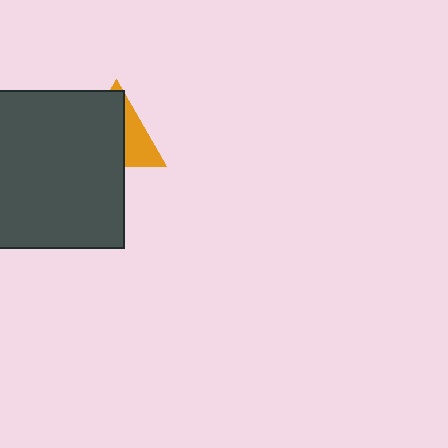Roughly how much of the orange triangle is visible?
A small part of it is visible (roughly 35%).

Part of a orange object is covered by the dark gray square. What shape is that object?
It is a triangle.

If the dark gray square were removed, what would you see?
You would see the complete orange triangle.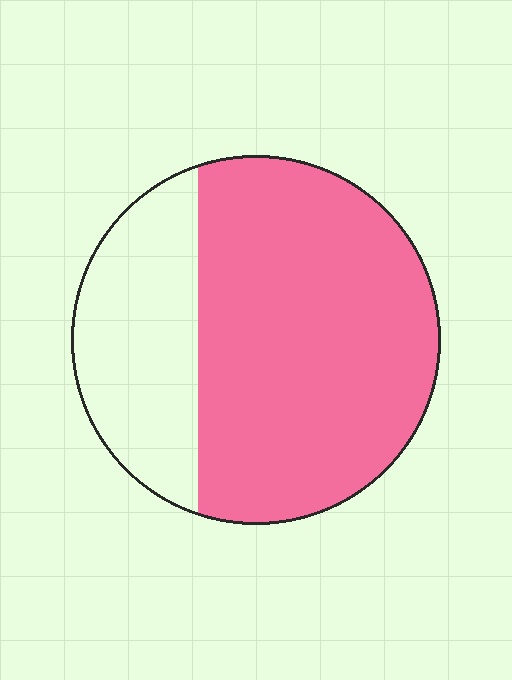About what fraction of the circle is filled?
About two thirds (2/3).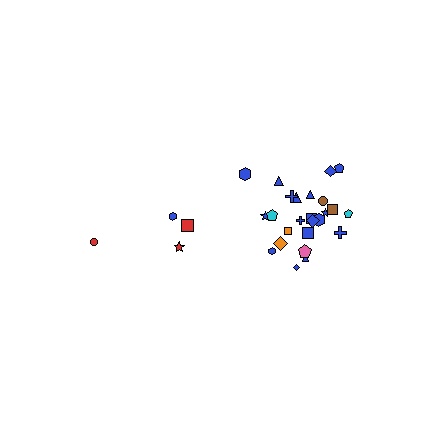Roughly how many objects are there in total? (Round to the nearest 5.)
Roughly 30 objects in total.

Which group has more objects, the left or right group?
The right group.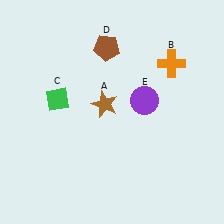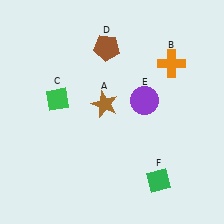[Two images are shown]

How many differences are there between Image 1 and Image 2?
There is 1 difference between the two images.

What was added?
A green diamond (F) was added in Image 2.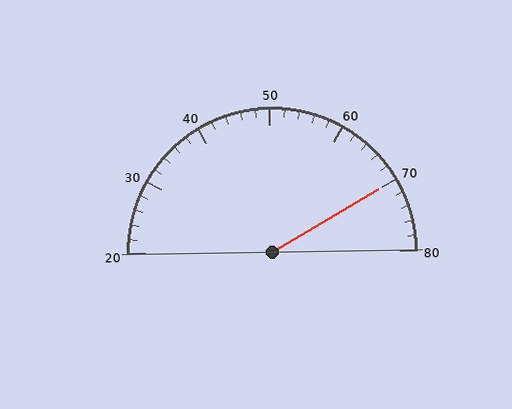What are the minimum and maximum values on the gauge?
The gauge ranges from 20 to 80.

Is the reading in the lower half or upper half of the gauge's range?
The reading is in the upper half of the range (20 to 80).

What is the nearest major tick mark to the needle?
The nearest major tick mark is 70.